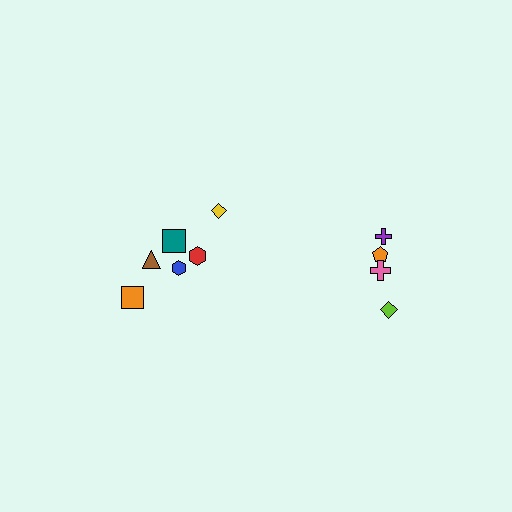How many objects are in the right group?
There are 4 objects.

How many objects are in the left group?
There are 6 objects.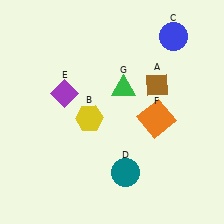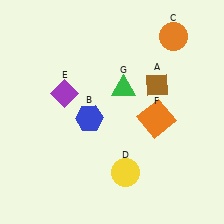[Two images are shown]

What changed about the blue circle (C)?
In Image 1, C is blue. In Image 2, it changed to orange.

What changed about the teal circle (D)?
In Image 1, D is teal. In Image 2, it changed to yellow.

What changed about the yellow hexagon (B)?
In Image 1, B is yellow. In Image 2, it changed to blue.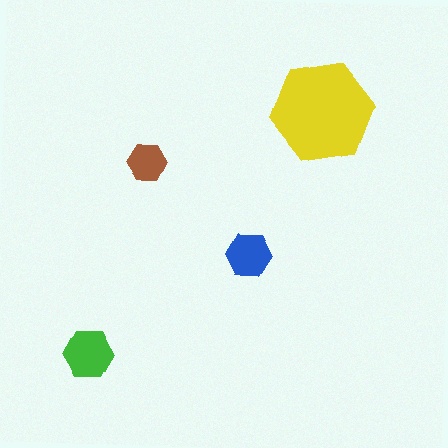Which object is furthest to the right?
The yellow hexagon is rightmost.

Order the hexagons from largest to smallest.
the yellow one, the green one, the blue one, the brown one.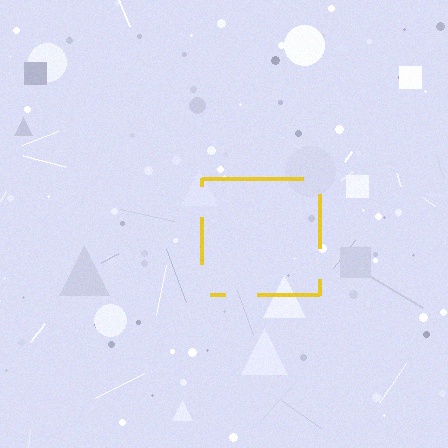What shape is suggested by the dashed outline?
The dashed outline suggests a square.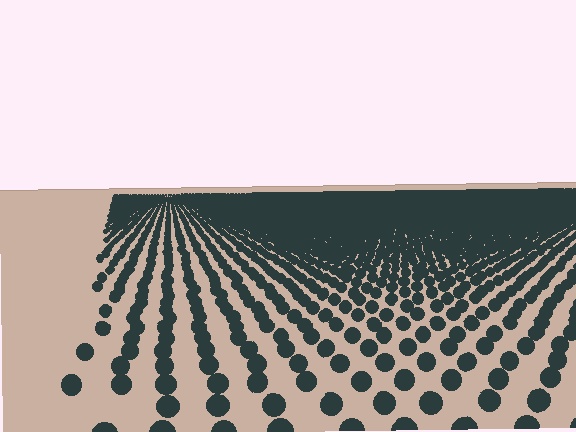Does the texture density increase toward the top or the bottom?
Density increases toward the top.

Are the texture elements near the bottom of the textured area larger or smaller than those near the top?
Larger. Near the bottom, elements are closer to the viewer and appear at a bigger on-screen size.